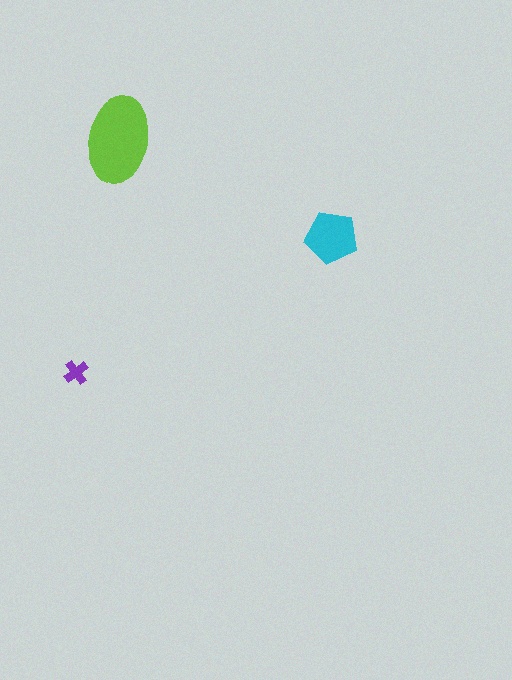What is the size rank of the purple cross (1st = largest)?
3rd.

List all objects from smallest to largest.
The purple cross, the cyan pentagon, the lime ellipse.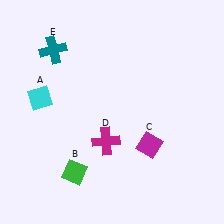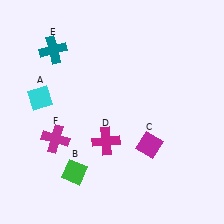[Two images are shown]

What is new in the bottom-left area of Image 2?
A magenta cross (F) was added in the bottom-left area of Image 2.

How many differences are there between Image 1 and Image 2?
There is 1 difference between the two images.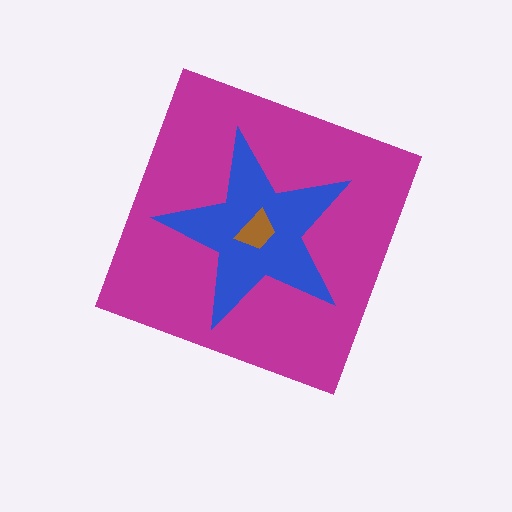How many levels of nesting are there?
3.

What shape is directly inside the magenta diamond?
The blue star.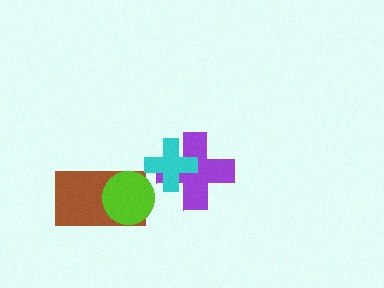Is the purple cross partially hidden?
Yes, it is partially covered by another shape.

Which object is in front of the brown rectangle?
The lime circle is in front of the brown rectangle.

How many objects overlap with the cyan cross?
1 object overlaps with the cyan cross.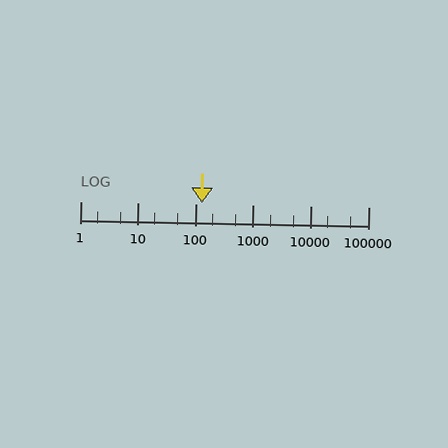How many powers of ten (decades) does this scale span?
The scale spans 5 decades, from 1 to 100000.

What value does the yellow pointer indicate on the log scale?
The pointer indicates approximately 130.